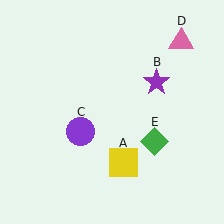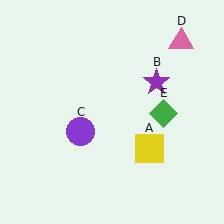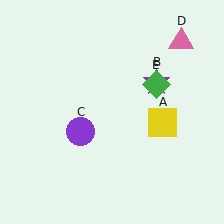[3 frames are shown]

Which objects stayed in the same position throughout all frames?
Purple star (object B) and purple circle (object C) and pink triangle (object D) remained stationary.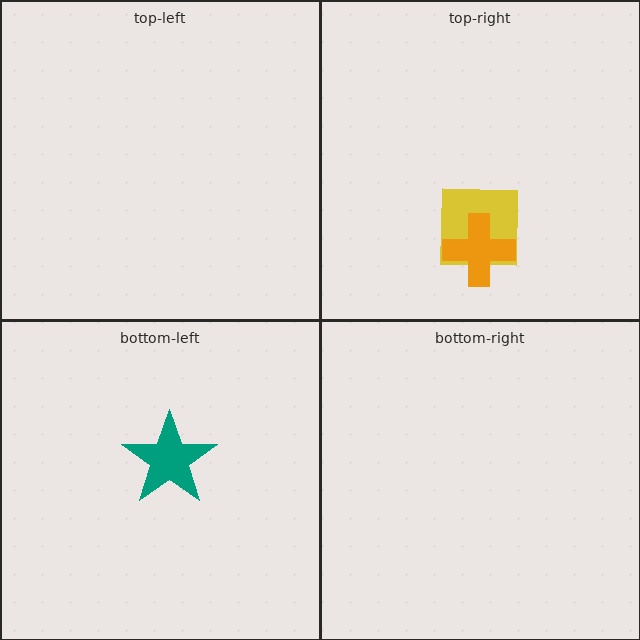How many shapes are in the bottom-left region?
1.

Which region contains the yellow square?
The top-right region.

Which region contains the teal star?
The bottom-left region.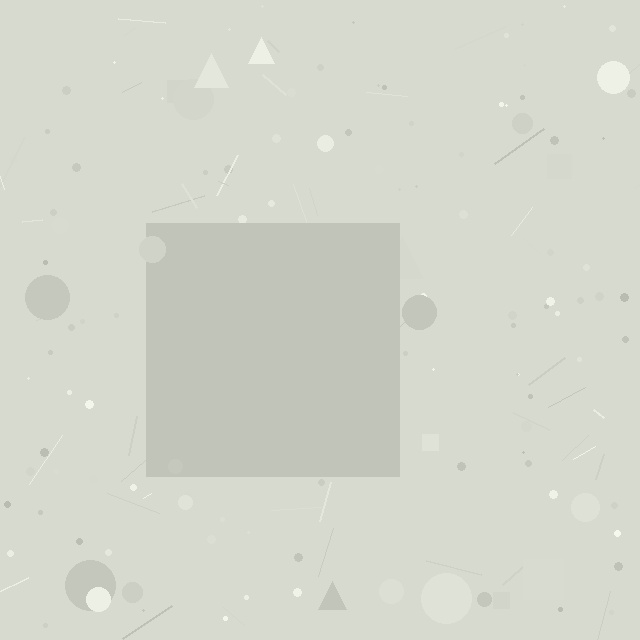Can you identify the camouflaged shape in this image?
The camouflaged shape is a square.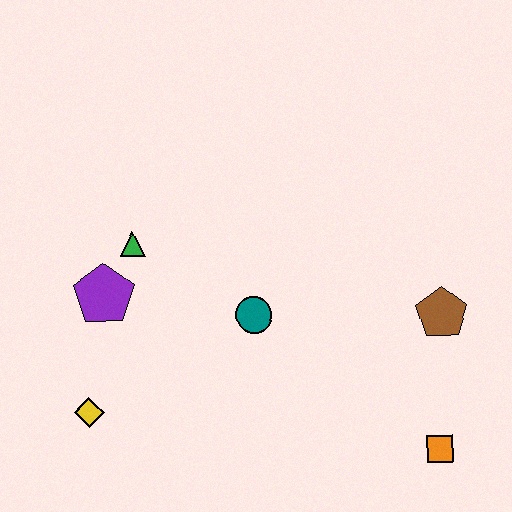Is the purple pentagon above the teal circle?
Yes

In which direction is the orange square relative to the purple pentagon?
The orange square is to the right of the purple pentagon.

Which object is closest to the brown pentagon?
The orange square is closest to the brown pentagon.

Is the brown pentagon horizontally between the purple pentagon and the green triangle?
No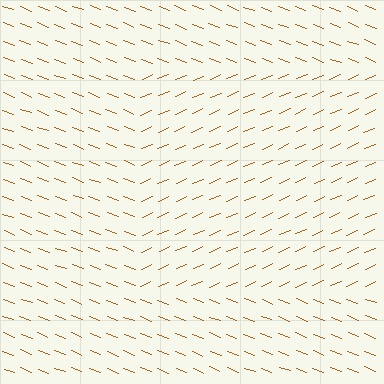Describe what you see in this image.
The image is filled with small brown line segments. A rectangle region in the image has lines oriented differently from the surrounding lines, creating a visible texture boundary.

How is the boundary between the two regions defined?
The boundary is defined purely by a change in line orientation (approximately 45 degrees difference). All lines are the same color and thickness.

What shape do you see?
I see a rectangle.